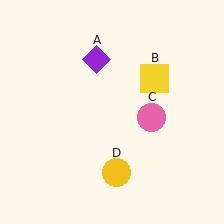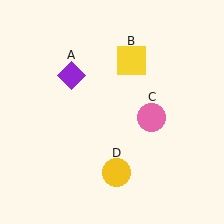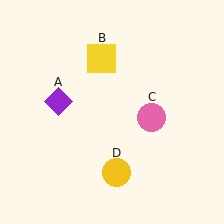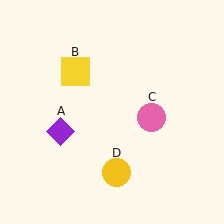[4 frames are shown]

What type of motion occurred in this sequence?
The purple diamond (object A), yellow square (object B) rotated counterclockwise around the center of the scene.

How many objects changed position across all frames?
2 objects changed position: purple diamond (object A), yellow square (object B).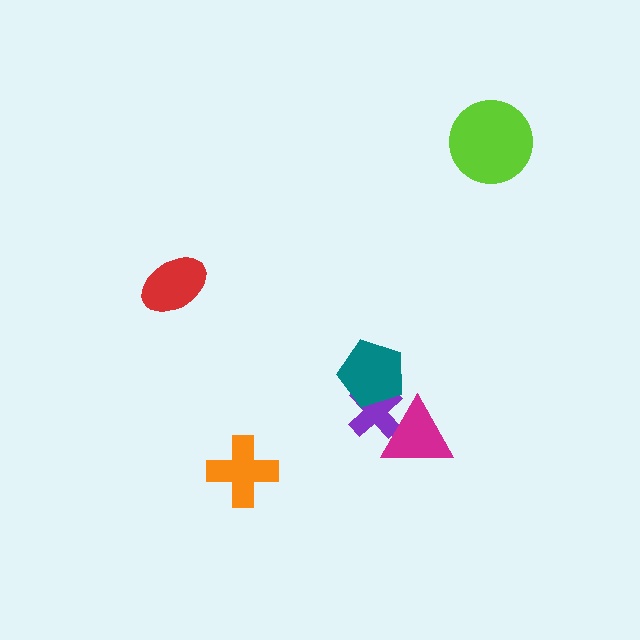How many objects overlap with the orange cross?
0 objects overlap with the orange cross.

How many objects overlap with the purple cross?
2 objects overlap with the purple cross.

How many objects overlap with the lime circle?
0 objects overlap with the lime circle.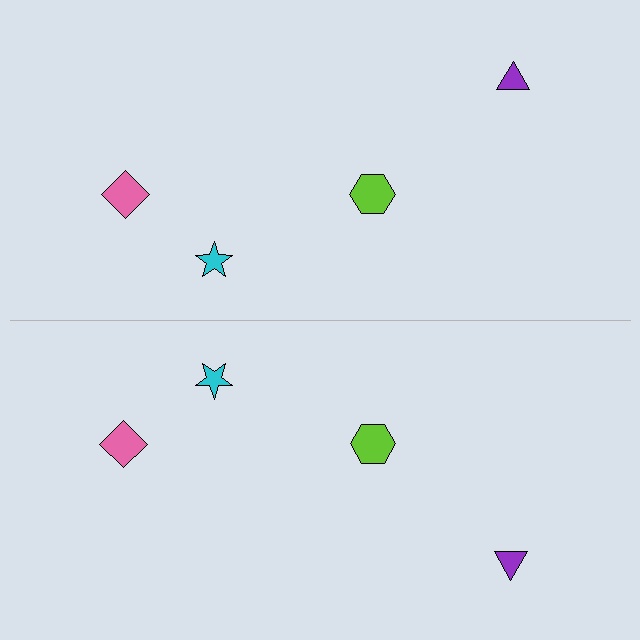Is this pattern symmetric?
Yes, this pattern has bilateral (reflection) symmetry.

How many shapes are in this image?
There are 8 shapes in this image.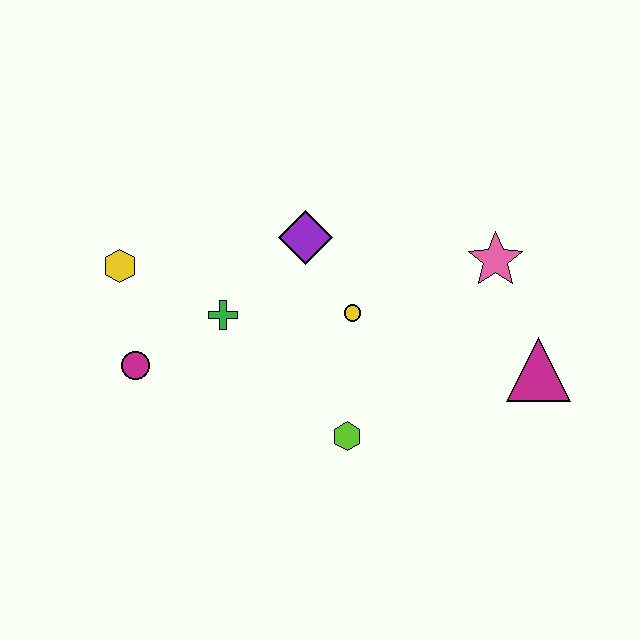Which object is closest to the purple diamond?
The yellow circle is closest to the purple diamond.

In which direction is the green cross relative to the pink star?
The green cross is to the left of the pink star.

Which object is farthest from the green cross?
The magenta triangle is farthest from the green cross.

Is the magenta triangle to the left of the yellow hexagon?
No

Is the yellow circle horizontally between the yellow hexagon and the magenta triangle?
Yes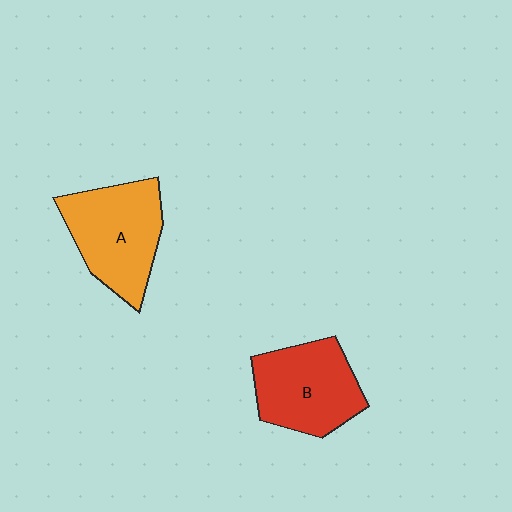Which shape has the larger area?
Shape A (orange).